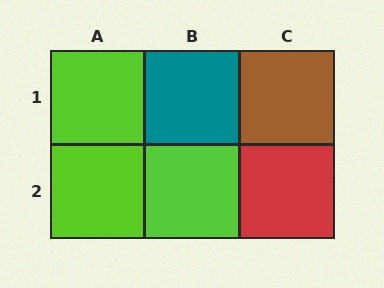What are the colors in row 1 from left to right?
Lime, teal, brown.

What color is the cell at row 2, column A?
Lime.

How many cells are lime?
3 cells are lime.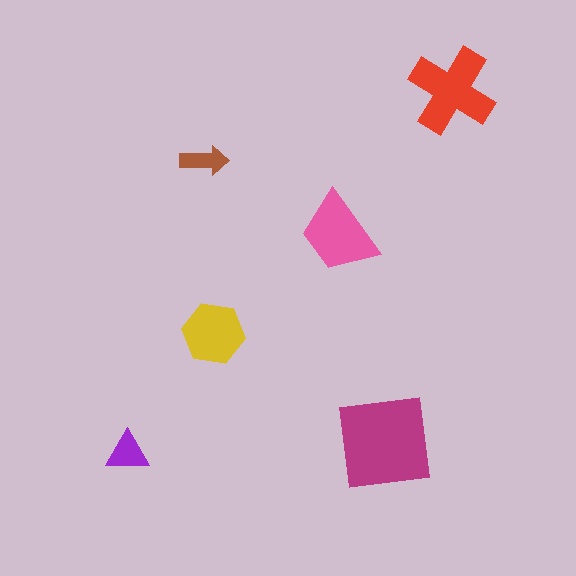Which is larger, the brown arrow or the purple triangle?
The purple triangle.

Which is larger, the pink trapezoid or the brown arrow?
The pink trapezoid.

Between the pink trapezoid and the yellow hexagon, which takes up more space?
The pink trapezoid.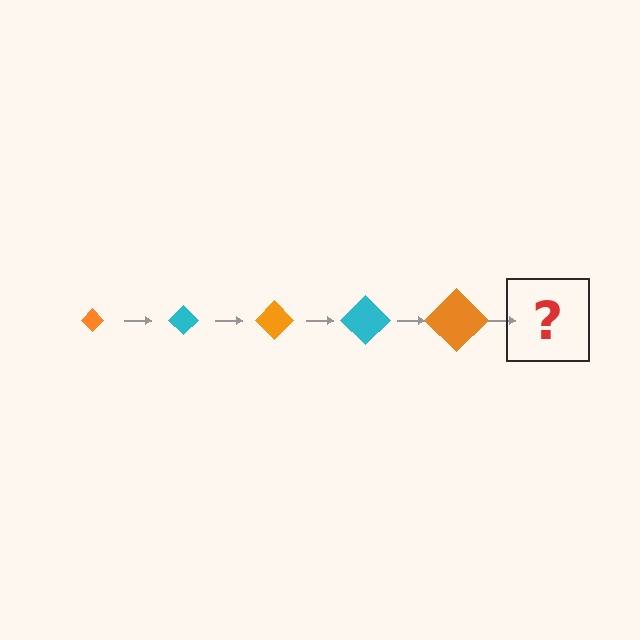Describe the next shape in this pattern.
It should be a cyan diamond, larger than the previous one.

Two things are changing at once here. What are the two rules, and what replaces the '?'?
The two rules are that the diamond grows larger each step and the color cycles through orange and cyan. The '?' should be a cyan diamond, larger than the previous one.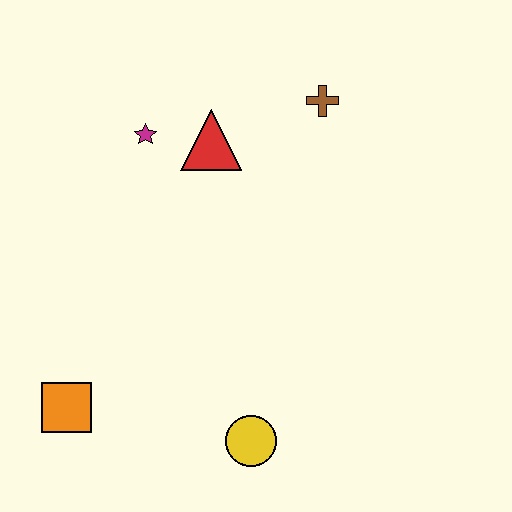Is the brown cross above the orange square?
Yes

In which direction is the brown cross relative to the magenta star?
The brown cross is to the right of the magenta star.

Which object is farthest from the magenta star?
The yellow circle is farthest from the magenta star.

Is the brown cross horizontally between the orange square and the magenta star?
No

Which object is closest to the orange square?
The yellow circle is closest to the orange square.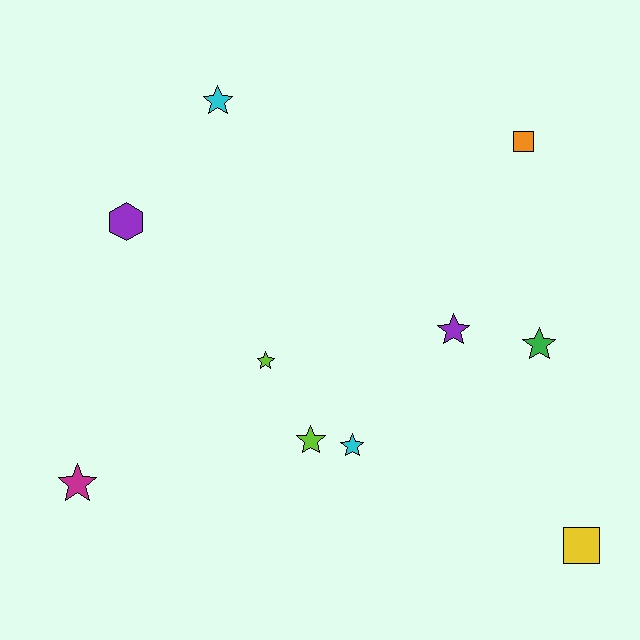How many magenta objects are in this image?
There is 1 magenta object.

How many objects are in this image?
There are 10 objects.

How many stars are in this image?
There are 7 stars.